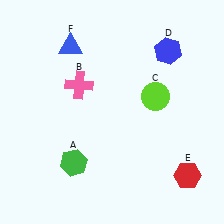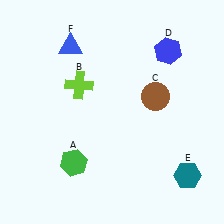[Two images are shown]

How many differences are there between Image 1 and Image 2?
There are 3 differences between the two images.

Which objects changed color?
B changed from pink to lime. C changed from lime to brown. E changed from red to teal.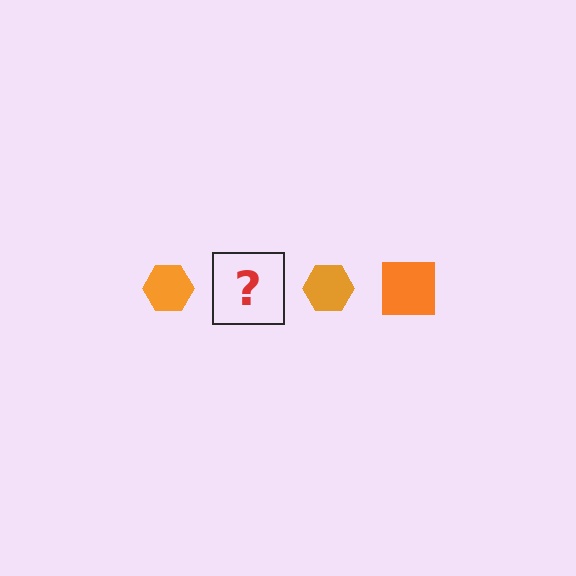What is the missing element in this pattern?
The missing element is an orange square.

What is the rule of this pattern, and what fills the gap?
The rule is that the pattern cycles through hexagon, square shapes in orange. The gap should be filled with an orange square.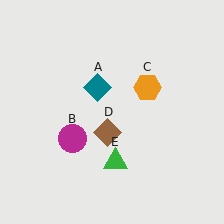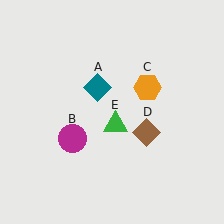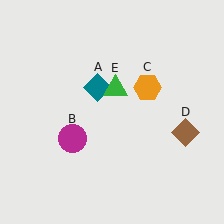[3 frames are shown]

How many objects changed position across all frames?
2 objects changed position: brown diamond (object D), green triangle (object E).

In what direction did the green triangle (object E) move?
The green triangle (object E) moved up.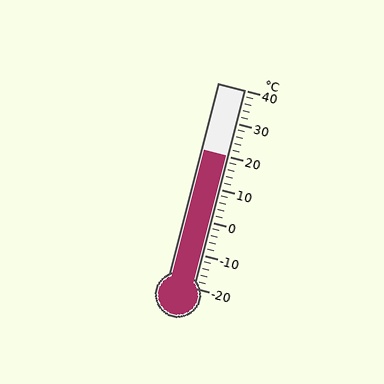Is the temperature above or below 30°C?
The temperature is below 30°C.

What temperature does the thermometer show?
The thermometer shows approximately 20°C.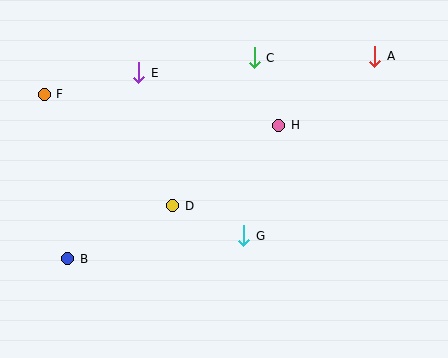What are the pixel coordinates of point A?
Point A is at (375, 56).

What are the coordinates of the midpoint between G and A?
The midpoint between G and A is at (309, 146).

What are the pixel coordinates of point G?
Point G is at (244, 236).